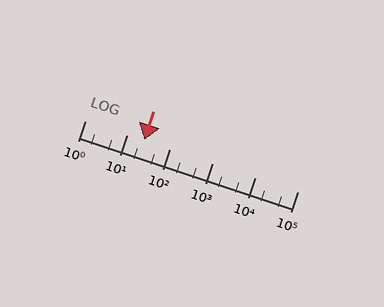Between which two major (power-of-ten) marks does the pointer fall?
The pointer is between 10 and 100.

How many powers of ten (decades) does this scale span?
The scale spans 5 decades, from 1 to 100000.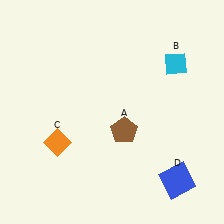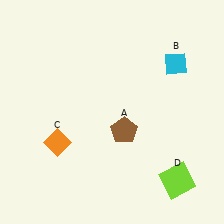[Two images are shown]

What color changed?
The square (D) changed from blue in Image 1 to lime in Image 2.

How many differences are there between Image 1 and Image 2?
There is 1 difference between the two images.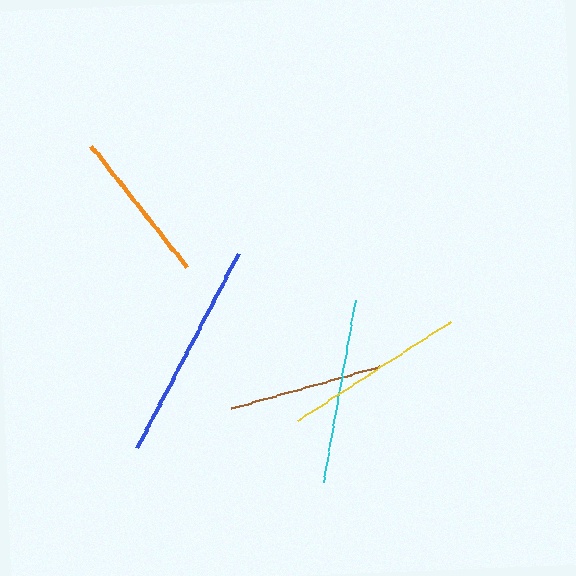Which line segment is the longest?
The blue line is the longest at approximately 218 pixels.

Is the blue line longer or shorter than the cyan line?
The blue line is longer than the cyan line.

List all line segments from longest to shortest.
From longest to shortest: blue, cyan, yellow, orange, brown.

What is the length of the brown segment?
The brown segment is approximately 154 pixels long.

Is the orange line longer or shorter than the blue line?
The blue line is longer than the orange line.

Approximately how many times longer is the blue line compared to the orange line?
The blue line is approximately 1.4 times the length of the orange line.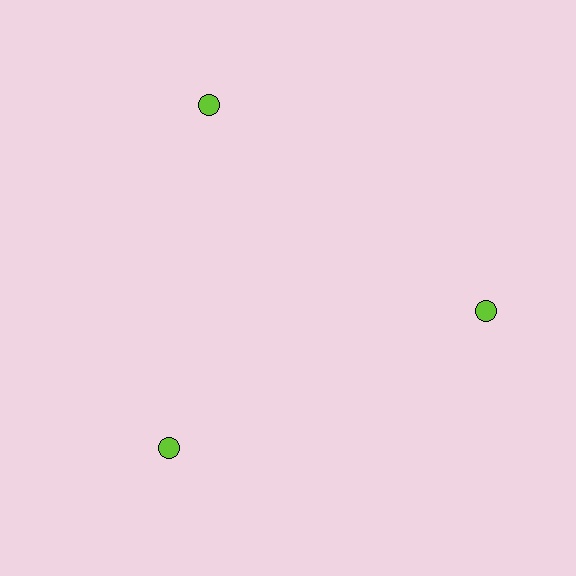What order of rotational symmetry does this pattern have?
This pattern has 3-fold rotational symmetry.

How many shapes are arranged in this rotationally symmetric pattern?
There are 3 shapes, arranged in 3 groups of 1.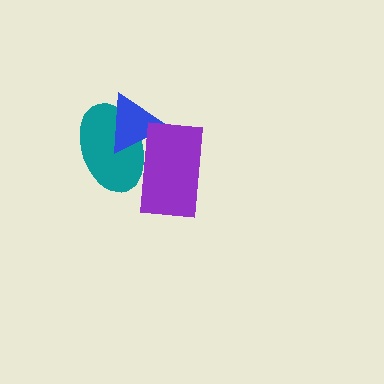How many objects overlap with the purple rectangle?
2 objects overlap with the purple rectangle.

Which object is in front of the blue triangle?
The purple rectangle is in front of the blue triangle.